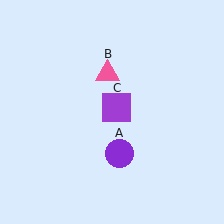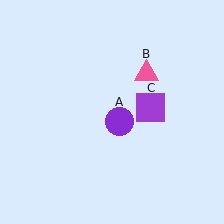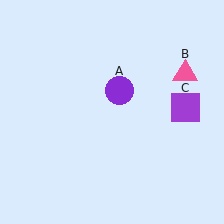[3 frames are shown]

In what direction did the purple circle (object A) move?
The purple circle (object A) moved up.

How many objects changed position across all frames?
3 objects changed position: purple circle (object A), pink triangle (object B), purple square (object C).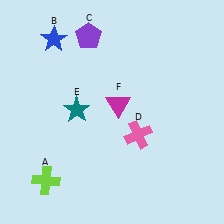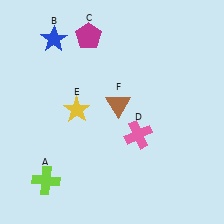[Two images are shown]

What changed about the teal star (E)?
In Image 1, E is teal. In Image 2, it changed to yellow.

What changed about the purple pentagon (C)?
In Image 1, C is purple. In Image 2, it changed to magenta.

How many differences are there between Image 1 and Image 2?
There are 3 differences between the two images.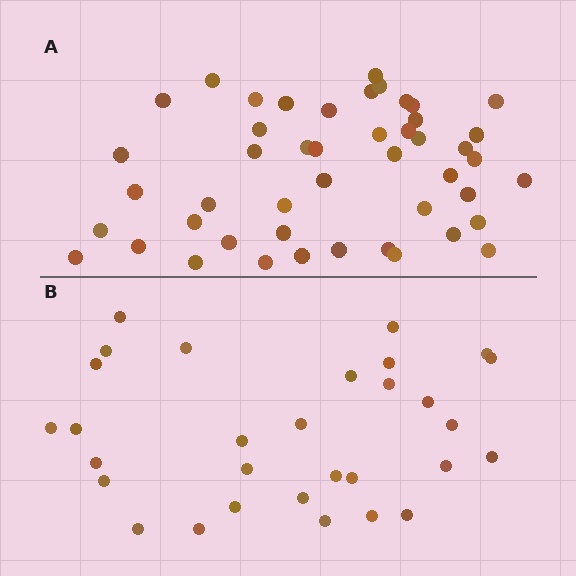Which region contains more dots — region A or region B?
Region A (the top region) has more dots.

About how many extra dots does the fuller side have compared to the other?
Region A has approximately 15 more dots than region B.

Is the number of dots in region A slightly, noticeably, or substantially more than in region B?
Region A has substantially more. The ratio is roughly 1.6 to 1.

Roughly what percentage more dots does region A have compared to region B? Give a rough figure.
About 55% more.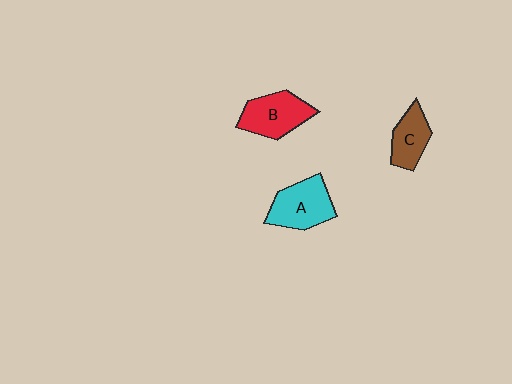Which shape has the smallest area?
Shape C (brown).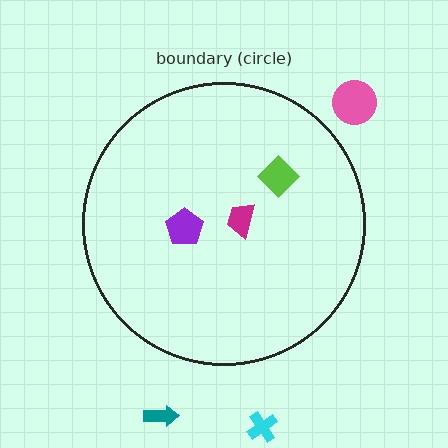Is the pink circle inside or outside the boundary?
Outside.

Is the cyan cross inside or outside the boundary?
Outside.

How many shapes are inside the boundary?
3 inside, 3 outside.